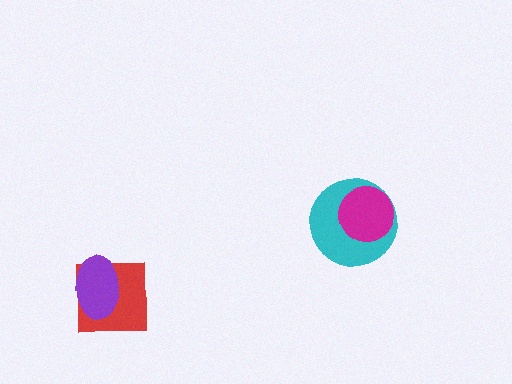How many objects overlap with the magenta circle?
1 object overlaps with the magenta circle.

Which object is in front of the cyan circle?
The magenta circle is in front of the cyan circle.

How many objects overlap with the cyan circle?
1 object overlaps with the cyan circle.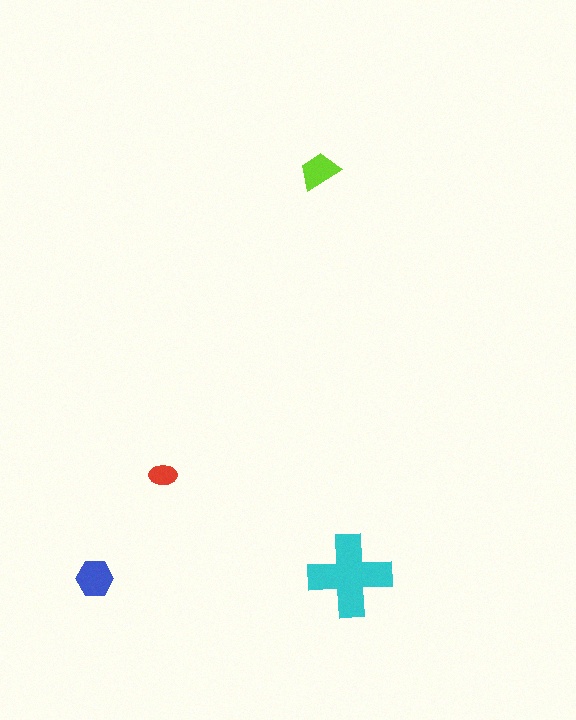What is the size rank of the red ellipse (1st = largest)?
4th.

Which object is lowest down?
The blue hexagon is bottommost.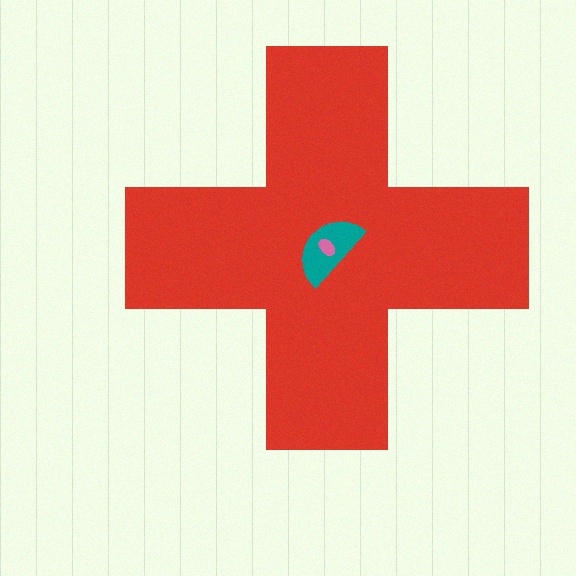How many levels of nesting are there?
3.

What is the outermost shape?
The red cross.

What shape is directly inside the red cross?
The teal semicircle.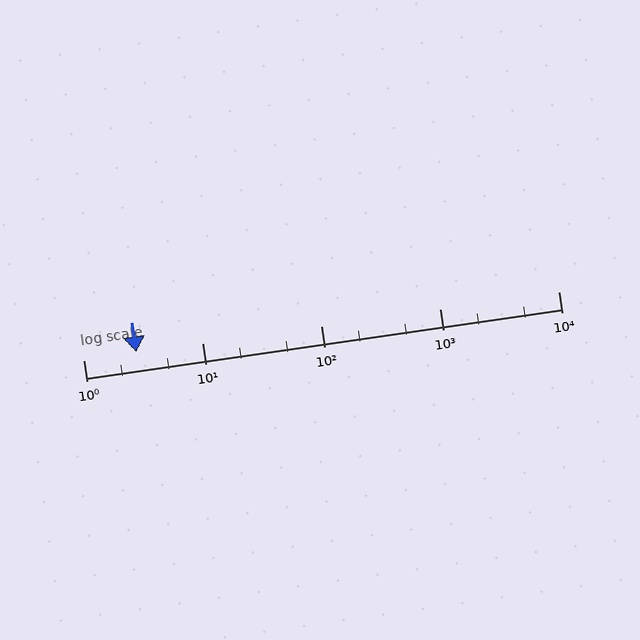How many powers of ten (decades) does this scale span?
The scale spans 4 decades, from 1 to 10000.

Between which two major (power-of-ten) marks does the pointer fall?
The pointer is between 1 and 10.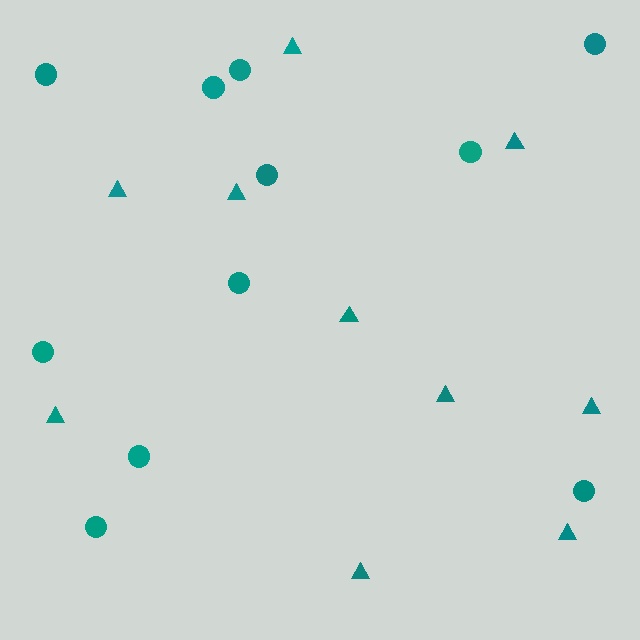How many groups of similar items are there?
There are 2 groups: one group of circles (11) and one group of triangles (10).